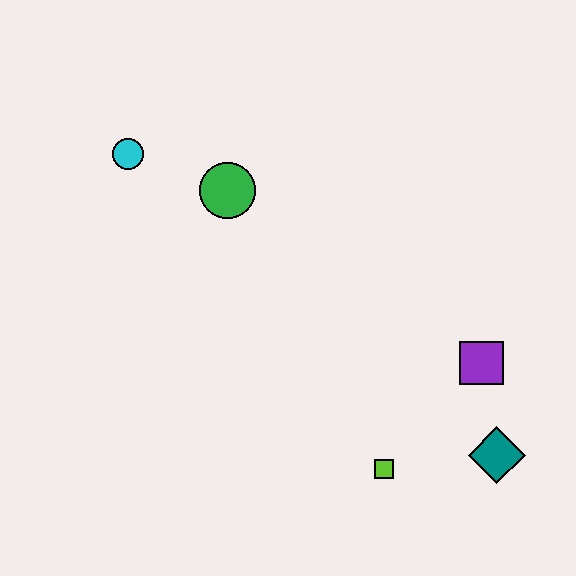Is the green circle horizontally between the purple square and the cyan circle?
Yes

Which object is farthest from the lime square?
The cyan circle is farthest from the lime square.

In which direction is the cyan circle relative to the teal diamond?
The cyan circle is to the left of the teal diamond.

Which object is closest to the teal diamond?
The purple square is closest to the teal diamond.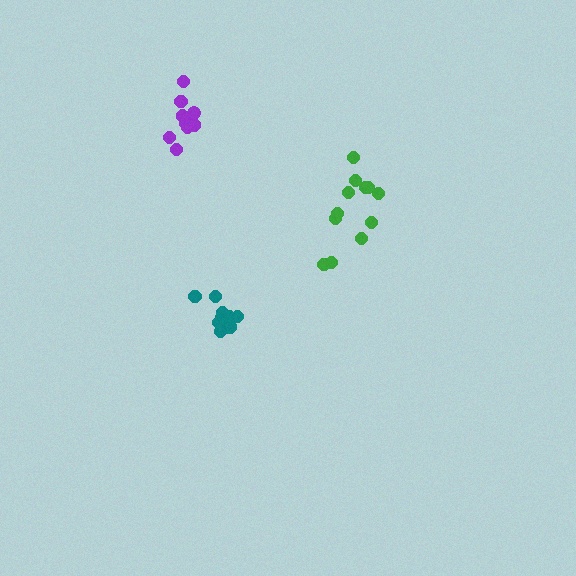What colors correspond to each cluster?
The clusters are colored: purple, green, teal.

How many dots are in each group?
Group 1: 9 dots, Group 2: 12 dots, Group 3: 12 dots (33 total).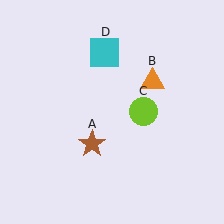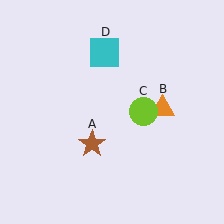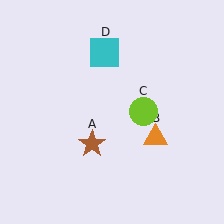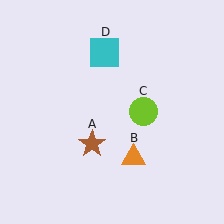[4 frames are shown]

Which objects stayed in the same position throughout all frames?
Brown star (object A) and lime circle (object C) and cyan square (object D) remained stationary.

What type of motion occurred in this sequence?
The orange triangle (object B) rotated clockwise around the center of the scene.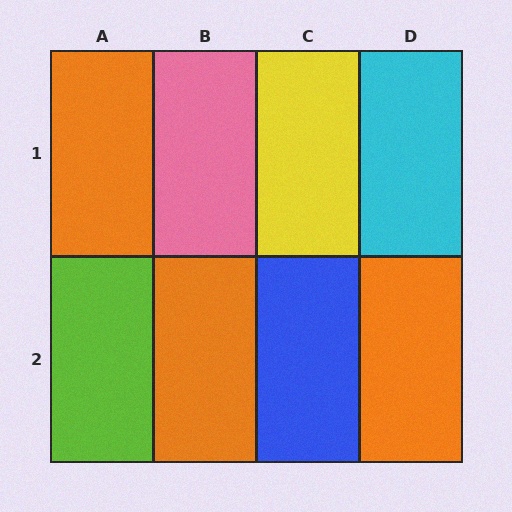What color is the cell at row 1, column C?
Yellow.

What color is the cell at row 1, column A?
Orange.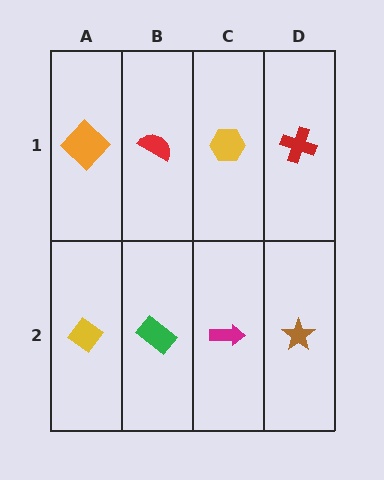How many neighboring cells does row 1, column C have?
3.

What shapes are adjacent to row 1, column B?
A green rectangle (row 2, column B), an orange diamond (row 1, column A), a yellow hexagon (row 1, column C).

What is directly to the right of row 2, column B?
A magenta arrow.